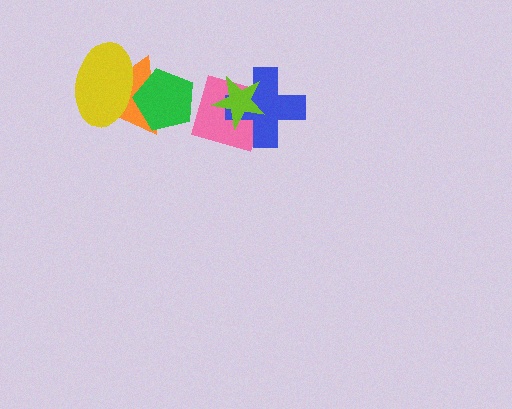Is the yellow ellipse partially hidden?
No, no other shape covers it.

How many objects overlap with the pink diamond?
3 objects overlap with the pink diamond.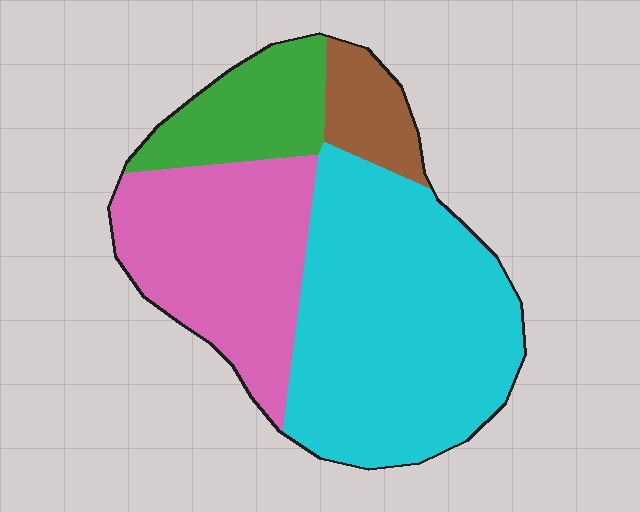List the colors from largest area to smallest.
From largest to smallest: cyan, pink, green, brown.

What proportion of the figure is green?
Green covers 14% of the figure.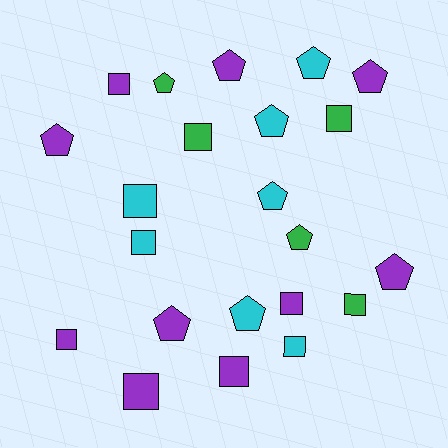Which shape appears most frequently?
Square, with 11 objects.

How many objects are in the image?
There are 22 objects.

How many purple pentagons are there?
There are 5 purple pentagons.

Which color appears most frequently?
Purple, with 10 objects.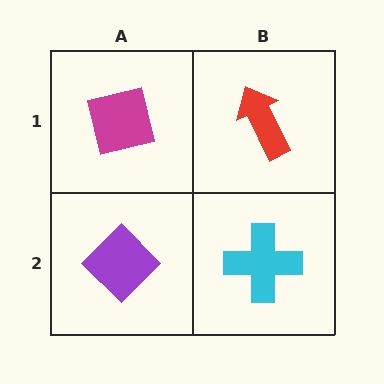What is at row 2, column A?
A purple diamond.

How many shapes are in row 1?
2 shapes.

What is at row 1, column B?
A red arrow.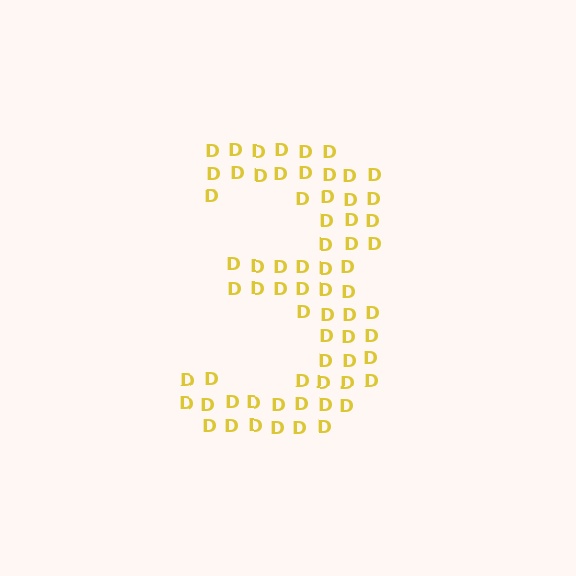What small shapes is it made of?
It is made of small letter D's.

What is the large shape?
The large shape is the digit 3.